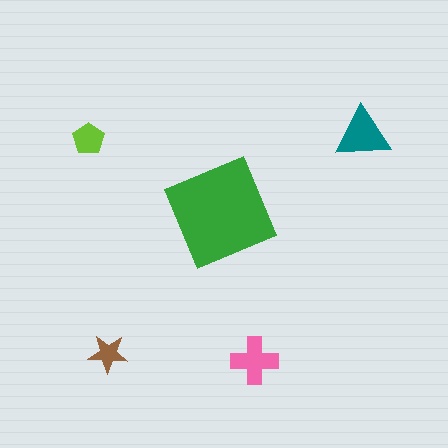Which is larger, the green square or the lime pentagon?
The green square.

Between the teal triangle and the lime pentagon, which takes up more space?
The teal triangle.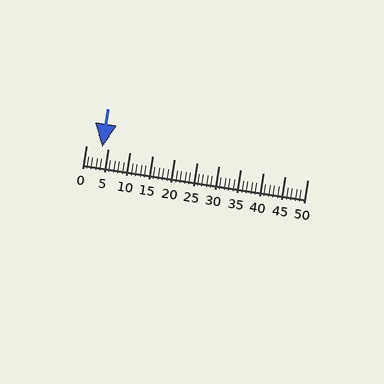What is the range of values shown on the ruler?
The ruler shows values from 0 to 50.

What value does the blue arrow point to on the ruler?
The blue arrow points to approximately 4.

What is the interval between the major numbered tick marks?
The major tick marks are spaced 5 units apart.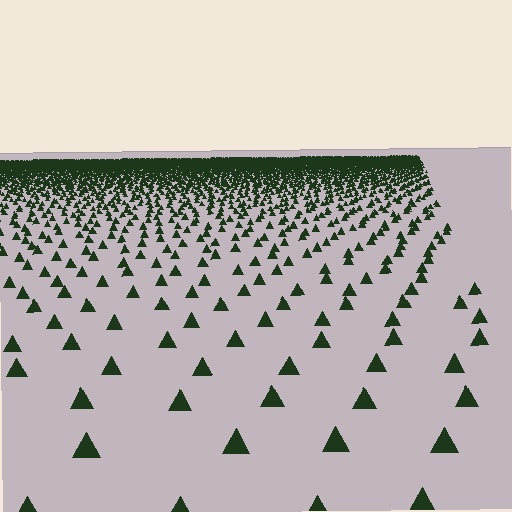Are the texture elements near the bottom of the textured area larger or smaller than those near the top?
Larger. Near the bottom, elements are closer to the viewer and appear at a bigger on-screen size.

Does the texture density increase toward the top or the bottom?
Density increases toward the top.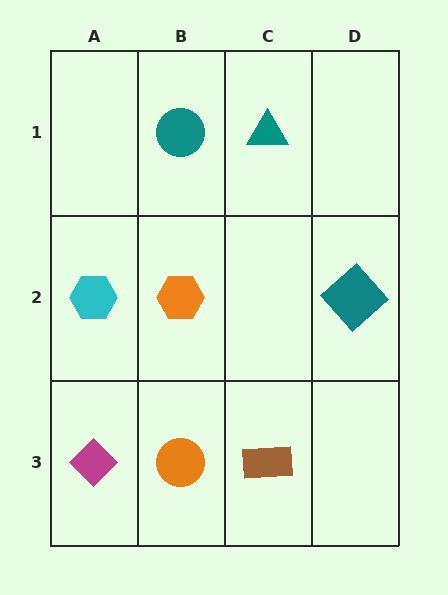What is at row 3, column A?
A magenta diamond.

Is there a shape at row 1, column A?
No, that cell is empty.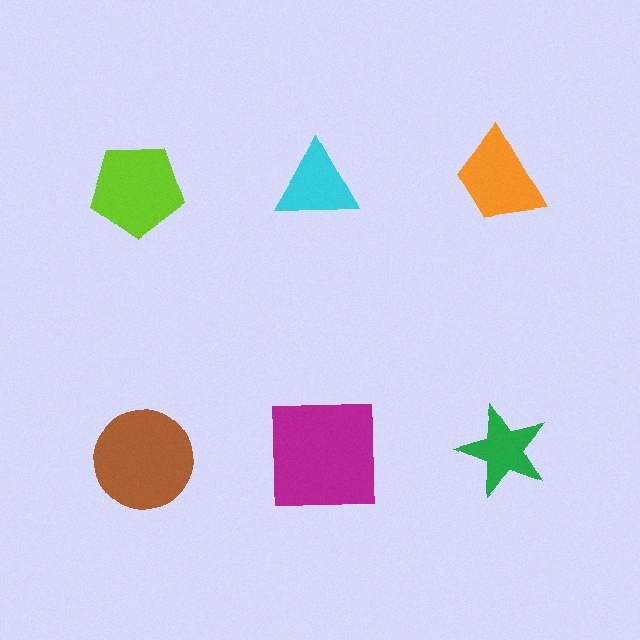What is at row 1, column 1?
A lime pentagon.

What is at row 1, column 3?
An orange trapezoid.